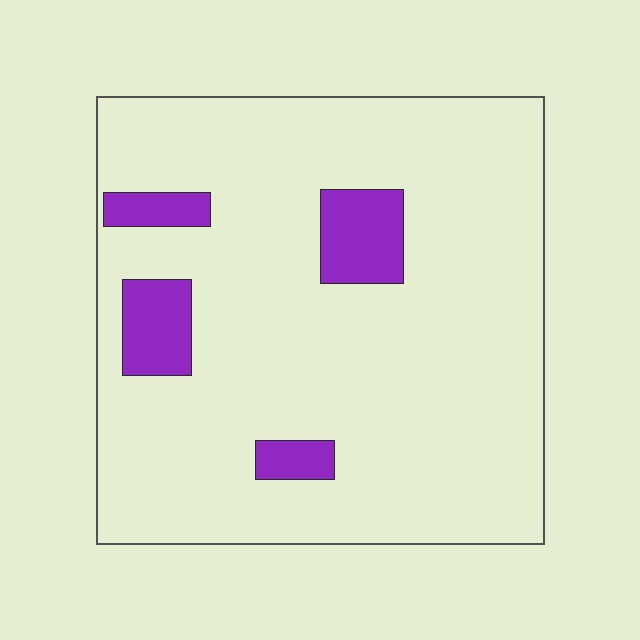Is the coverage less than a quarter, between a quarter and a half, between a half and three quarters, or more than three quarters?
Less than a quarter.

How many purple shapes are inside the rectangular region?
4.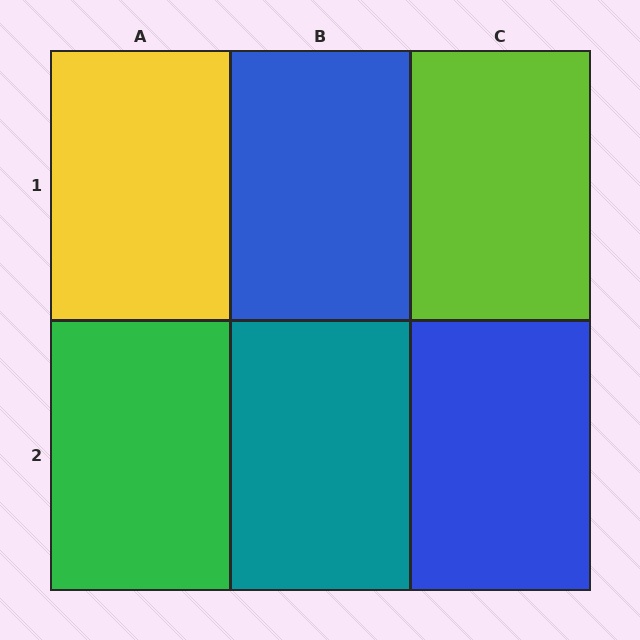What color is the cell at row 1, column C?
Lime.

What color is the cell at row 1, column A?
Yellow.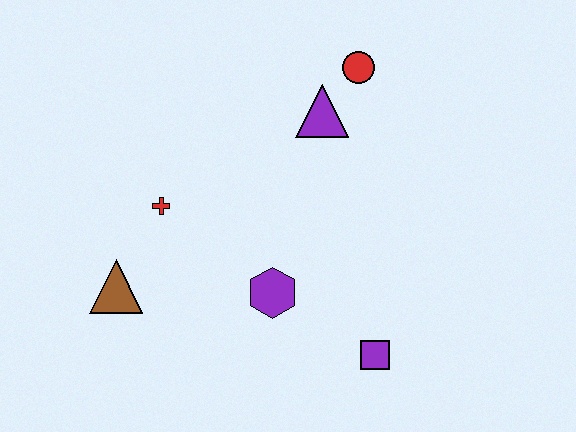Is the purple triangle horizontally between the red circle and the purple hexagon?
Yes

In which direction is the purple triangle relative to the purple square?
The purple triangle is above the purple square.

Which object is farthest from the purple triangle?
The brown triangle is farthest from the purple triangle.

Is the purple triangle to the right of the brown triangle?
Yes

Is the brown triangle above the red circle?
No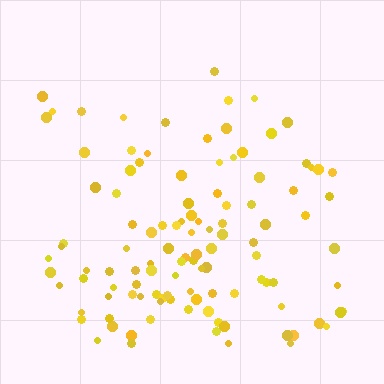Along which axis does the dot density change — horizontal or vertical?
Vertical.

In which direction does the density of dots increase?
From top to bottom, with the bottom side densest.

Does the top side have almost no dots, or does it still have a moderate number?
Still a moderate number, just noticeably fewer than the bottom.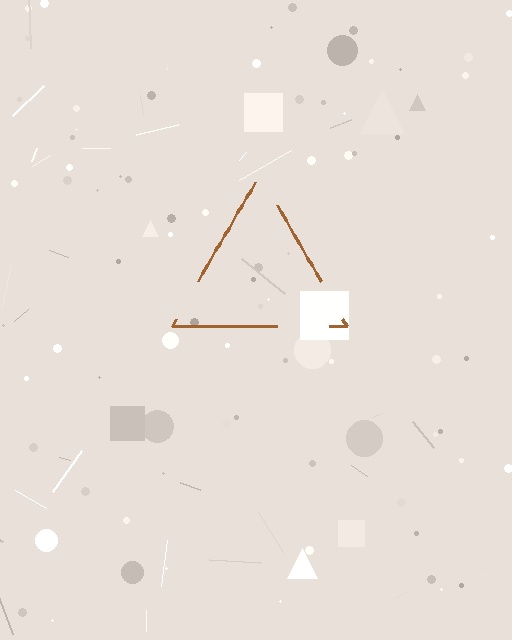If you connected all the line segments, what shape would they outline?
They would outline a triangle.